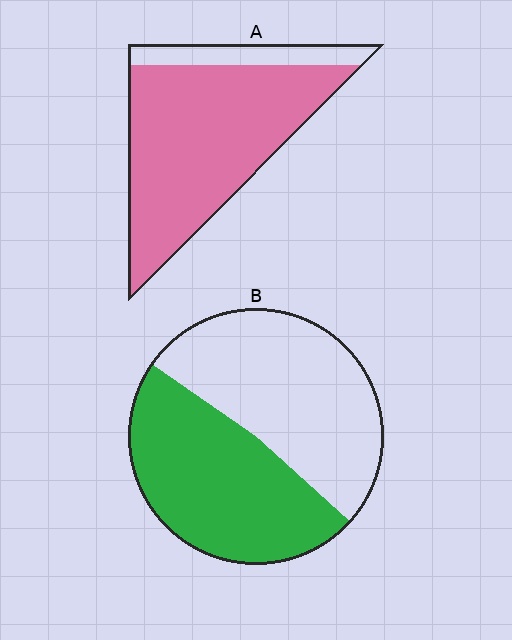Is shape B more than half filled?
Roughly half.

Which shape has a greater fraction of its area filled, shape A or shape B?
Shape A.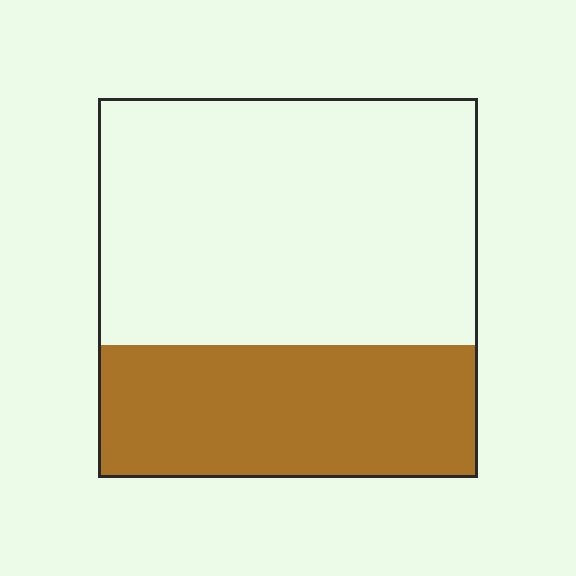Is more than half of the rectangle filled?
No.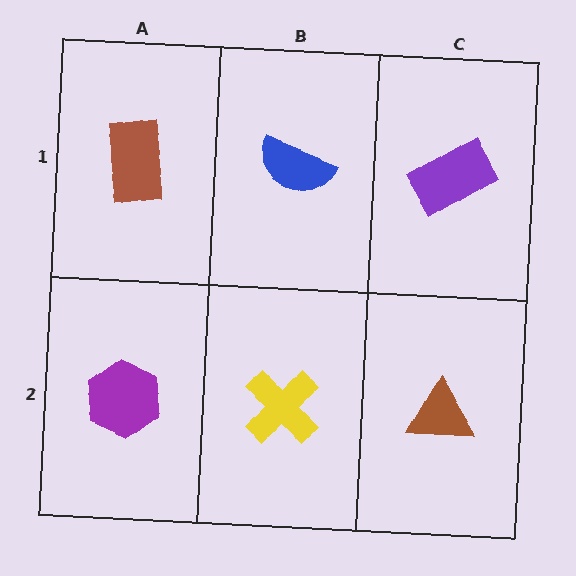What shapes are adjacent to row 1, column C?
A brown triangle (row 2, column C), a blue semicircle (row 1, column B).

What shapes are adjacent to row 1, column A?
A purple hexagon (row 2, column A), a blue semicircle (row 1, column B).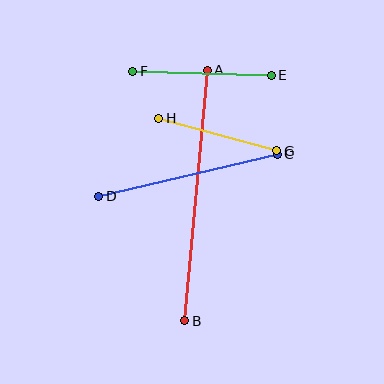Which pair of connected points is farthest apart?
Points A and B are farthest apart.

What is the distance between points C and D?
The distance is approximately 183 pixels.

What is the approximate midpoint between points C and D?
The midpoint is at approximately (188, 175) pixels.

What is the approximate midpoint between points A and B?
The midpoint is at approximately (196, 195) pixels.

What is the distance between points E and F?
The distance is approximately 139 pixels.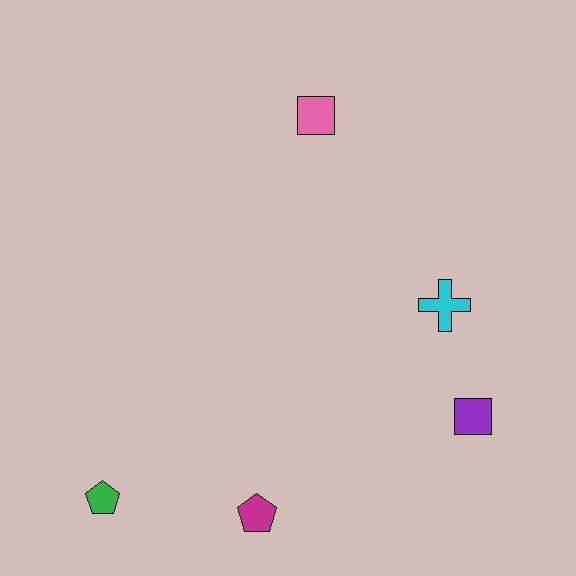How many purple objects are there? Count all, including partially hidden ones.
There is 1 purple object.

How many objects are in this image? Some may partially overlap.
There are 5 objects.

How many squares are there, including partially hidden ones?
There are 2 squares.